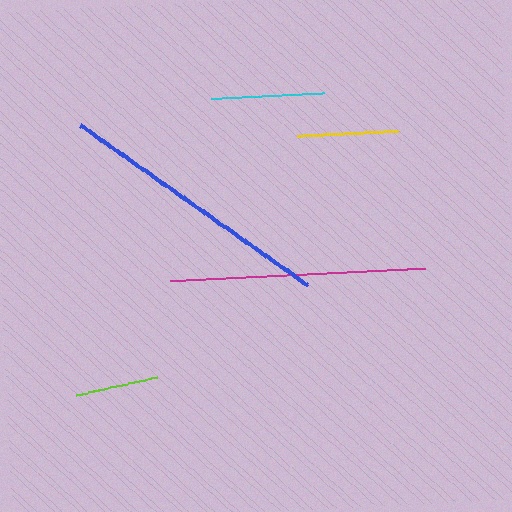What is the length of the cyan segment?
The cyan segment is approximately 113 pixels long.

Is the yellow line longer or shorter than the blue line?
The blue line is longer than the yellow line.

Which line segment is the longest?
The blue line is the longest at approximately 278 pixels.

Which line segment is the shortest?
The lime line is the shortest at approximately 84 pixels.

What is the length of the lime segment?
The lime segment is approximately 84 pixels long.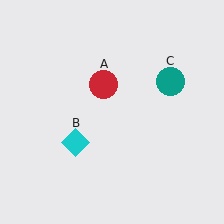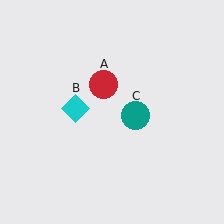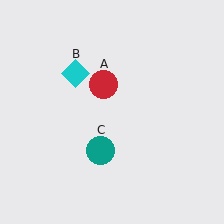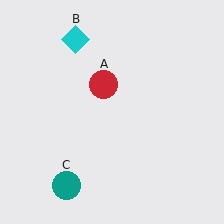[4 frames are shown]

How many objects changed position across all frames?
2 objects changed position: cyan diamond (object B), teal circle (object C).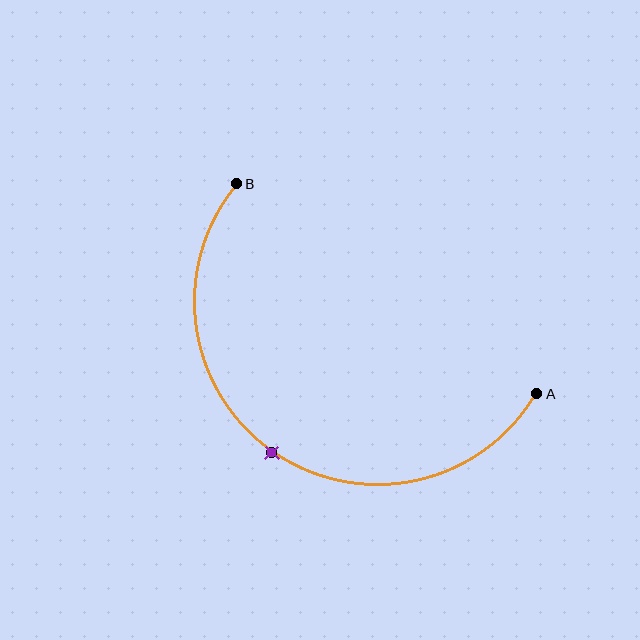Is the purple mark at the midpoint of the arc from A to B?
Yes. The purple mark lies on the arc at equal arc-length from both A and B — it is the arc midpoint.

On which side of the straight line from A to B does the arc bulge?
The arc bulges below and to the left of the straight line connecting A and B.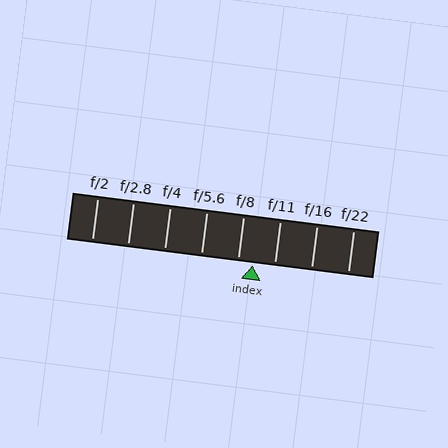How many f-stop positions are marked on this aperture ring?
There are 8 f-stop positions marked.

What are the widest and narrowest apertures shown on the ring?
The widest aperture shown is f/2 and the narrowest is f/22.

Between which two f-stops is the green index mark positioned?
The index mark is between f/8 and f/11.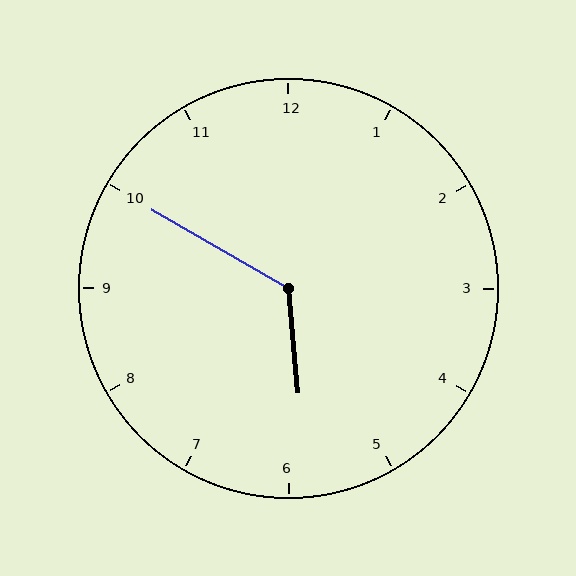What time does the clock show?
5:50.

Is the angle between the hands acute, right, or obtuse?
It is obtuse.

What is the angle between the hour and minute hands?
Approximately 125 degrees.